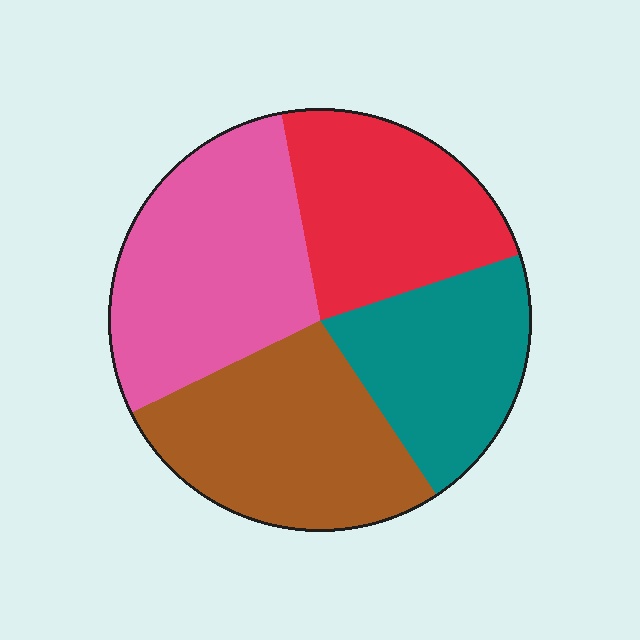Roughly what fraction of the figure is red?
Red covers around 25% of the figure.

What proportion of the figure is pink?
Pink takes up about one third (1/3) of the figure.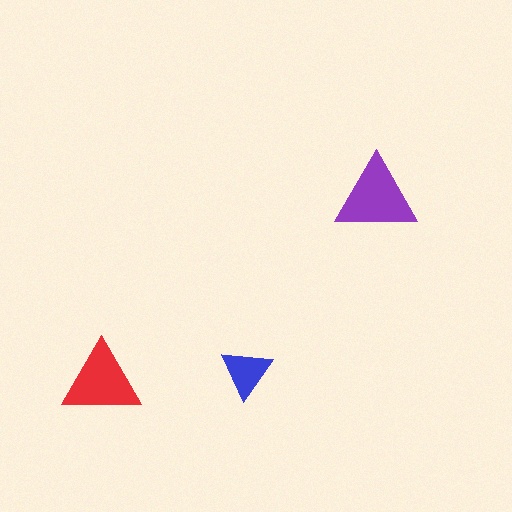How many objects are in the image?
There are 3 objects in the image.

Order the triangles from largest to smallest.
the purple one, the red one, the blue one.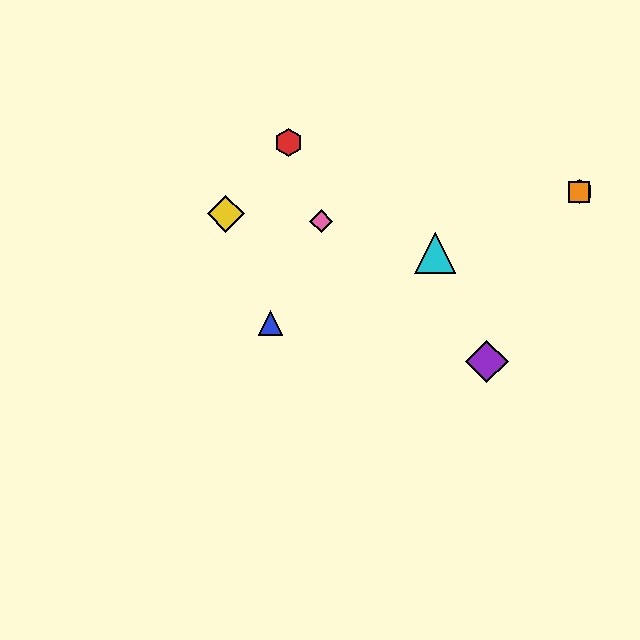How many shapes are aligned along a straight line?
4 shapes (the blue triangle, the green hexagon, the orange square, the cyan triangle) are aligned along a straight line.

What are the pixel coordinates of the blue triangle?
The blue triangle is at (270, 323).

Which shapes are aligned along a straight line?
The blue triangle, the green hexagon, the orange square, the cyan triangle are aligned along a straight line.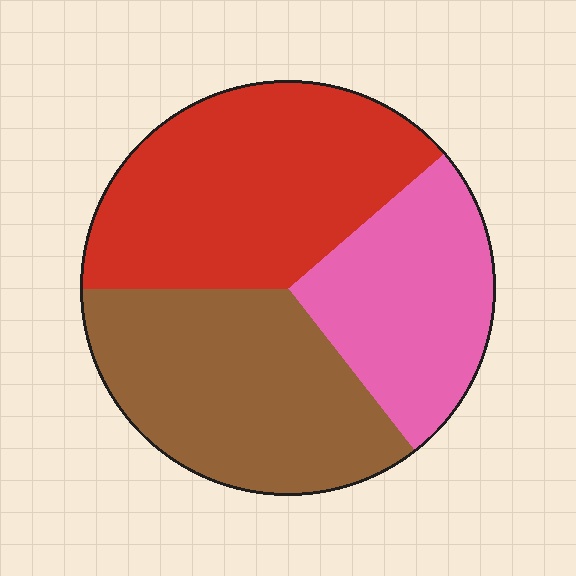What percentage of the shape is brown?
Brown covers about 35% of the shape.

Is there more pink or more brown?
Brown.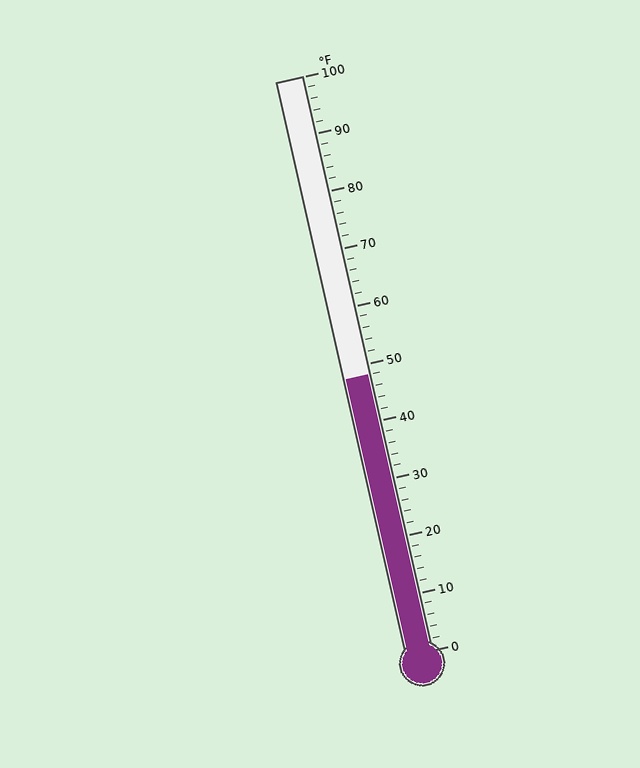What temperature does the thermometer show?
The thermometer shows approximately 48°F.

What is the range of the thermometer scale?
The thermometer scale ranges from 0°F to 100°F.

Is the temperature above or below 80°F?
The temperature is below 80°F.